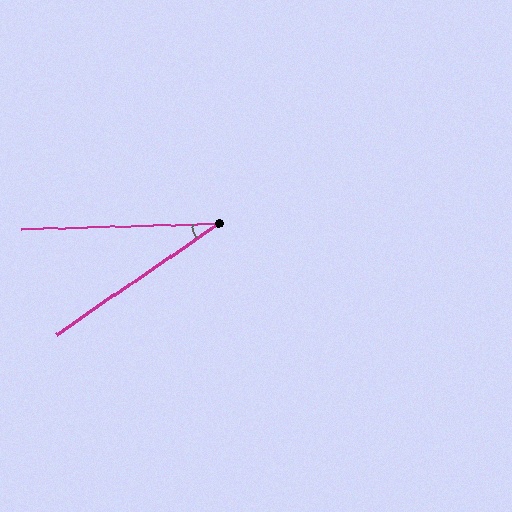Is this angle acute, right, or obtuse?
It is acute.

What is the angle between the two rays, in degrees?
Approximately 33 degrees.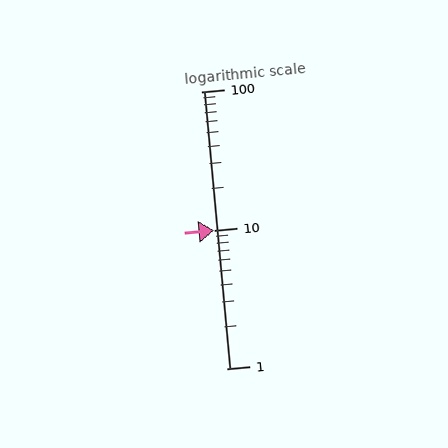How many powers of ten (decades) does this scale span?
The scale spans 2 decades, from 1 to 100.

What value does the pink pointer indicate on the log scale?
The pointer indicates approximately 10.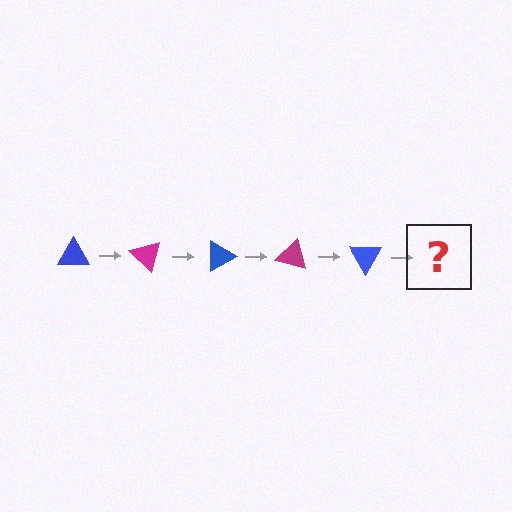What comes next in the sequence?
The next element should be a magenta triangle, rotated 225 degrees from the start.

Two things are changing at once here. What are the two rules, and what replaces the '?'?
The two rules are that it rotates 45 degrees each step and the color cycles through blue and magenta. The '?' should be a magenta triangle, rotated 225 degrees from the start.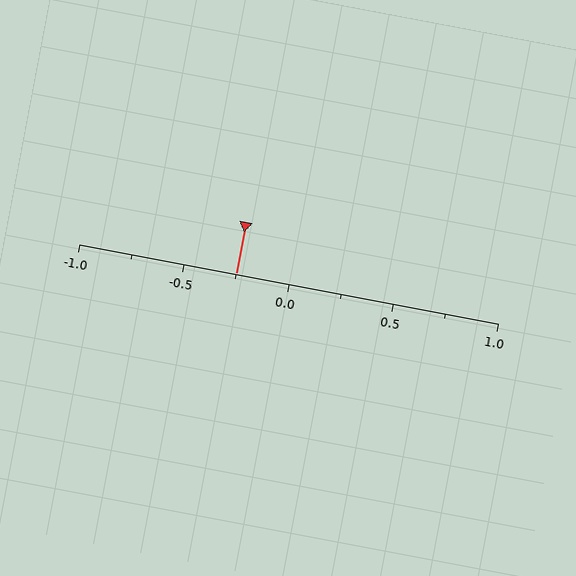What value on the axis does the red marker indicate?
The marker indicates approximately -0.25.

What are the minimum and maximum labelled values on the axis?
The axis runs from -1.0 to 1.0.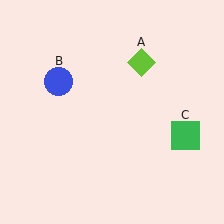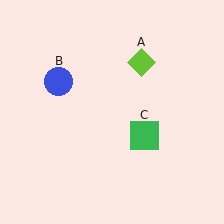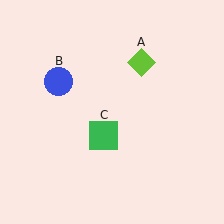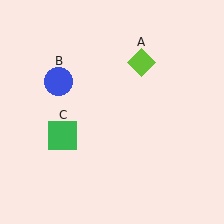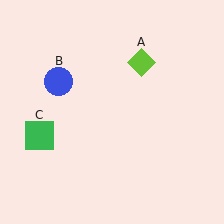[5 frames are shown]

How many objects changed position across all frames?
1 object changed position: green square (object C).